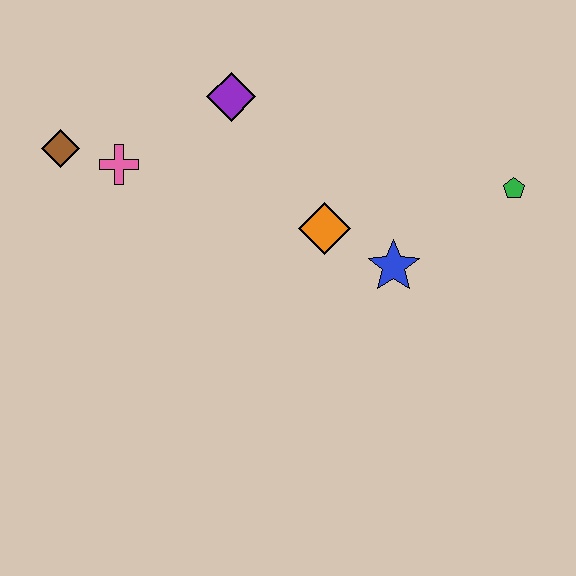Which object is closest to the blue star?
The orange diamond is closest to the blue star.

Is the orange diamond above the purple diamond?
No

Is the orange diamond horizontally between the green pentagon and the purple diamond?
Yes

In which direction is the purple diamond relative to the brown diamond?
The purple diamond is to the right of the brown diamond.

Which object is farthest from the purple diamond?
The green pentagon is farthest from the purple diamond.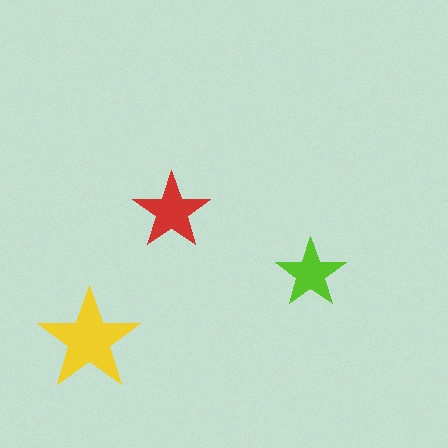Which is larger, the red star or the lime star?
The red one.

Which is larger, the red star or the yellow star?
The yellow one.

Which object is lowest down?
The yellow star is bottommost.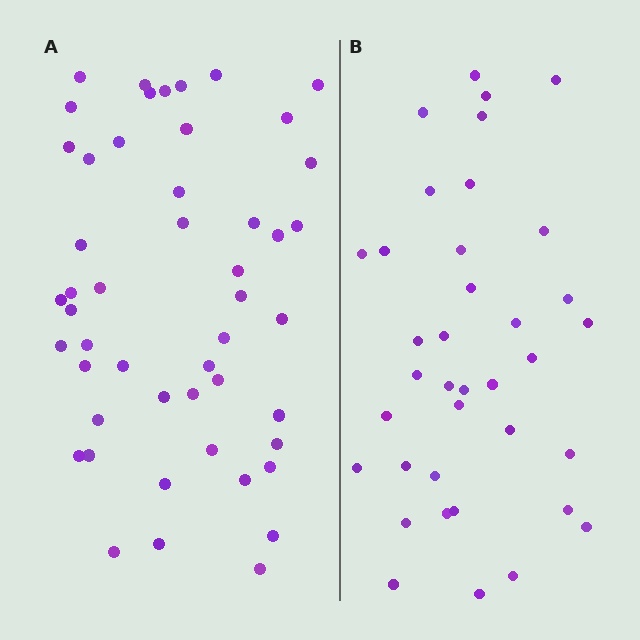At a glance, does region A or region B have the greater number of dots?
Region A (the left region) has more dots.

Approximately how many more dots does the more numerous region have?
Region A has roughly 12 or so more dots than region B.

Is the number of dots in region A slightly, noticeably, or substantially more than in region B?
Region A has noticeably more, but not dramatically so. The ratio is roughly 1.3 to 1.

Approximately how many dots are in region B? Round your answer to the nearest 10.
About 40 dots. (The exact count is 37, which rounds to 40.)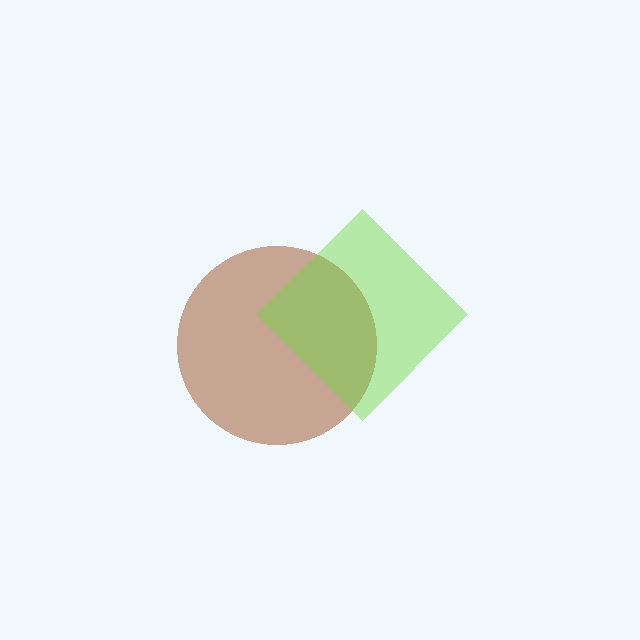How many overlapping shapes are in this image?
There are 2 overlapping shapes in the image.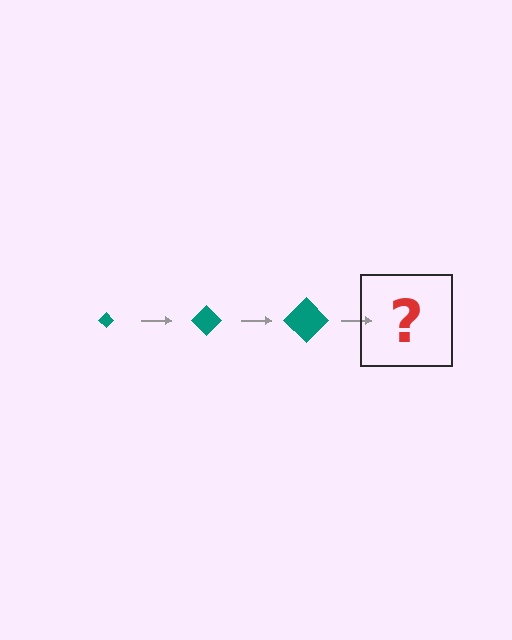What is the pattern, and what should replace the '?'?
The pattern is that the diamond gets progressively larger each step. The '?' should be a teal diamond, larger than the previous one.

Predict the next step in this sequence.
The next step is a teal diamond, larger than the previous one.